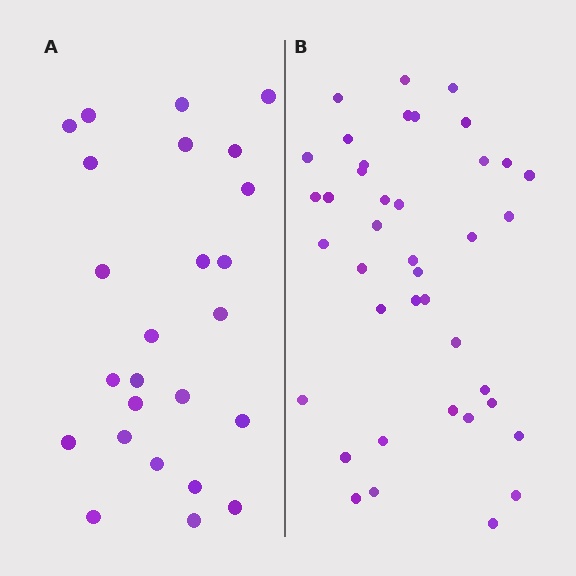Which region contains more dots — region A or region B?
Region B (the right region) has more dots.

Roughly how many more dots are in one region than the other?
Region B has approximately 15 more dots than region A.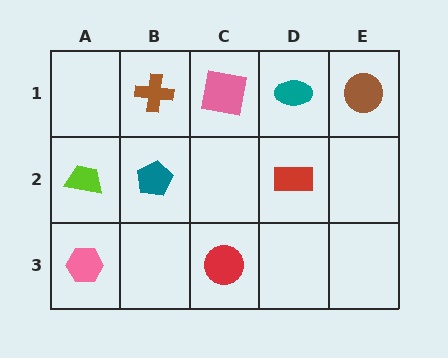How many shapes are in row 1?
4 shapes.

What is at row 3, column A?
A pink hexagon.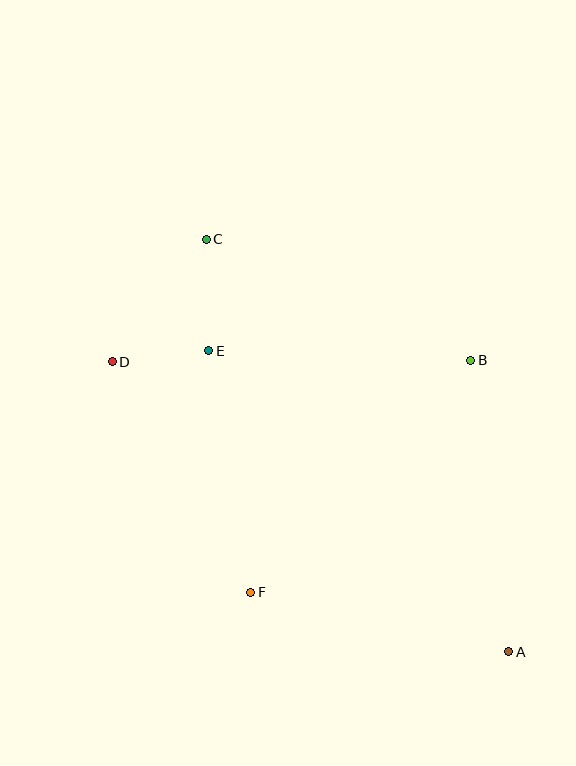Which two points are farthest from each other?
Points A and C are farthest from each other.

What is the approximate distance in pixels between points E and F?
The distance between E and F is approximately 245 pixels.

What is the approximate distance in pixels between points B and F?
The distance between B and F is approximately 320 pixels.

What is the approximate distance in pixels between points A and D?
The distance between A and D is approximately 491 pixels.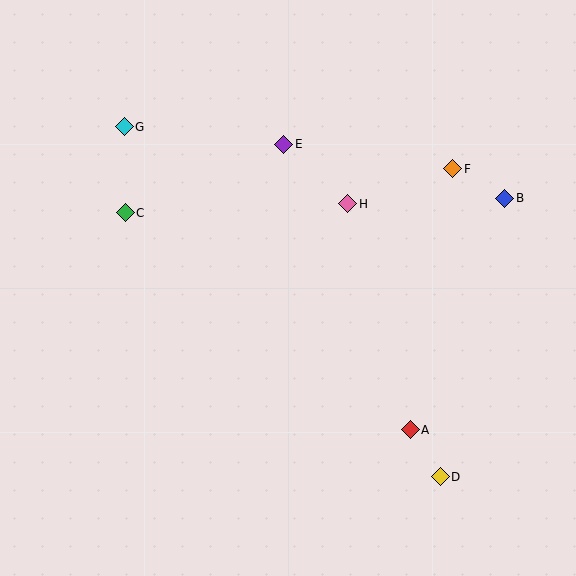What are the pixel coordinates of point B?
Point B is at (505, 198).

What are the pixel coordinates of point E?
Point E is at (284, 144).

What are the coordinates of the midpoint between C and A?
The midpoint between C and A is at (268, 321).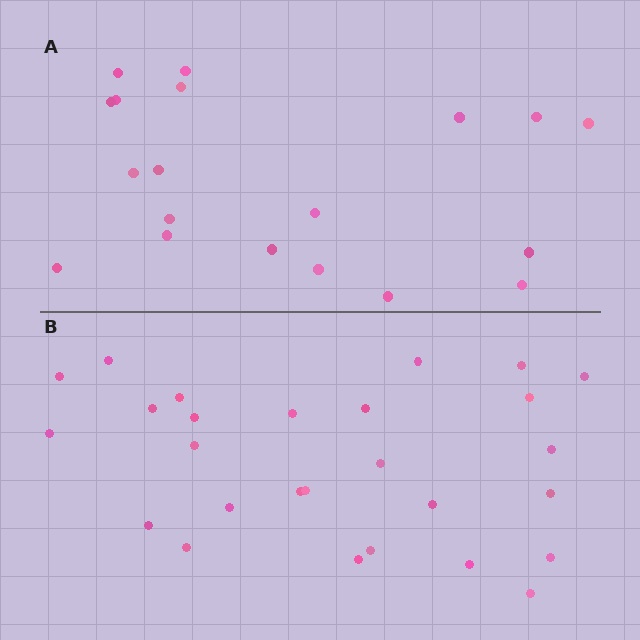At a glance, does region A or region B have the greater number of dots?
Region B (the bottom region) has more dots.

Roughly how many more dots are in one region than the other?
Region B has roughly 8 or so more dots than region A.